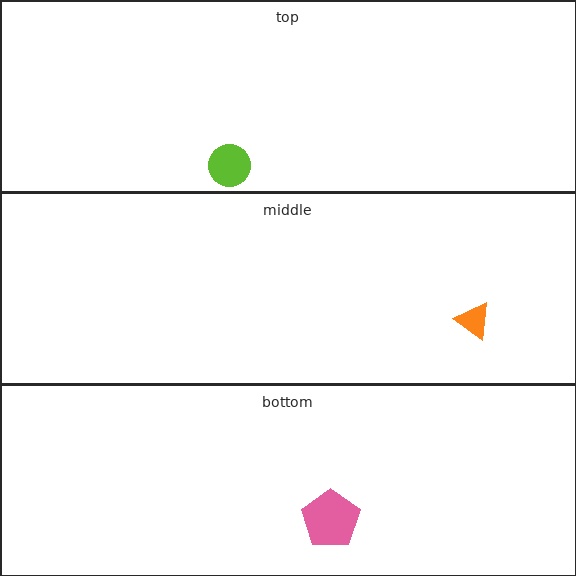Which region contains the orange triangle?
The middle region.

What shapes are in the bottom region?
The pink pentagon.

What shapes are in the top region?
The lime circle.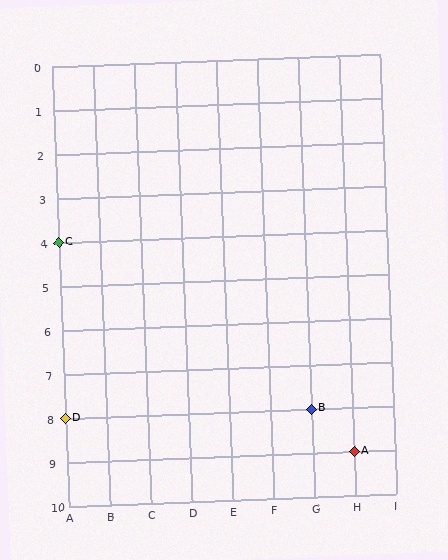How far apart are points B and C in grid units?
Points B and C are 6 columns and 4 rows apart (about 7.2 grid units diagonally).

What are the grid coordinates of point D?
Point D is at grid coordinates (A, 8).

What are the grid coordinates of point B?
Point B is at grid coordinates (G, 8).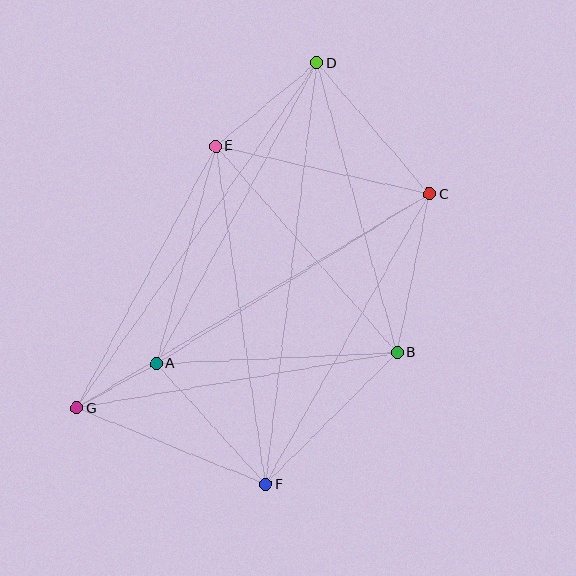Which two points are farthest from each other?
Points D and F are farthest from each other.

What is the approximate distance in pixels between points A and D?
The distance between A and D is approximately 341 pixels.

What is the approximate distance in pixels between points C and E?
The distance between C and E is approximately 219 pixels.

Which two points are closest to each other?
Points A and G are closest to each other.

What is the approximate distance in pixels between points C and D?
The distance between C and D is approximately 173 pixels.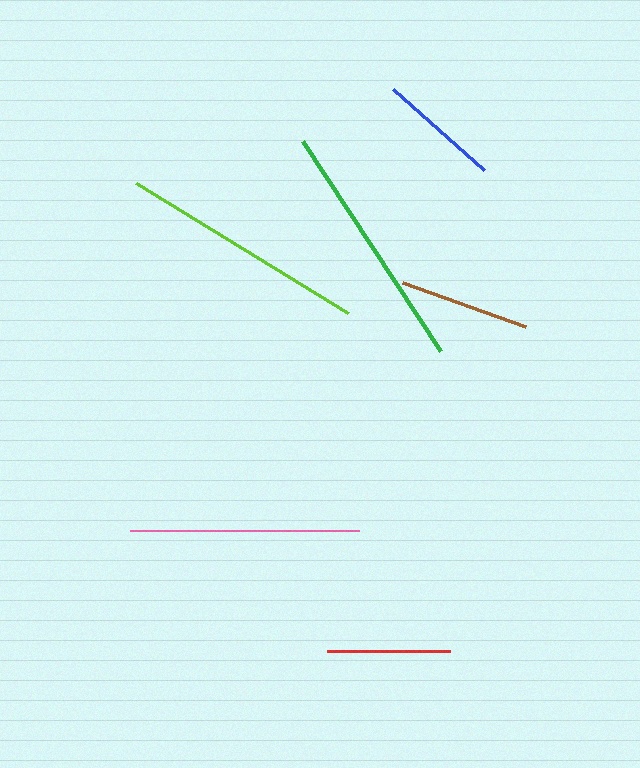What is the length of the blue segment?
The blue segment is approximately 122 pixels long.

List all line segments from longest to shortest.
From longest to shortest: green, lime, pink, brown, red, blue.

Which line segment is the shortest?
The blue line is the shortest at approximately 122 pixels.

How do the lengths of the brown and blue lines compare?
The brown and blue lines are approximately the same length.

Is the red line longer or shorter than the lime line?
The lime line is longer than the red line.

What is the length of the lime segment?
The lime segment is approximately 249 pixels long.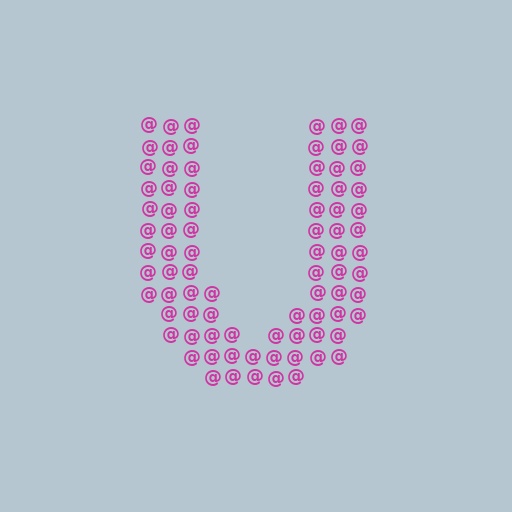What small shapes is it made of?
It is made of small at signs.